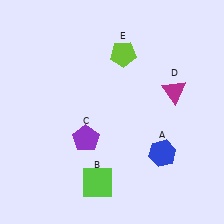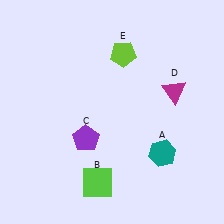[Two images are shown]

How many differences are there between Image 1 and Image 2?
There is 1 difference between the two images.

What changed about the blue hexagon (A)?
In Image 1, A is blue. In Image 2, it changed to teal.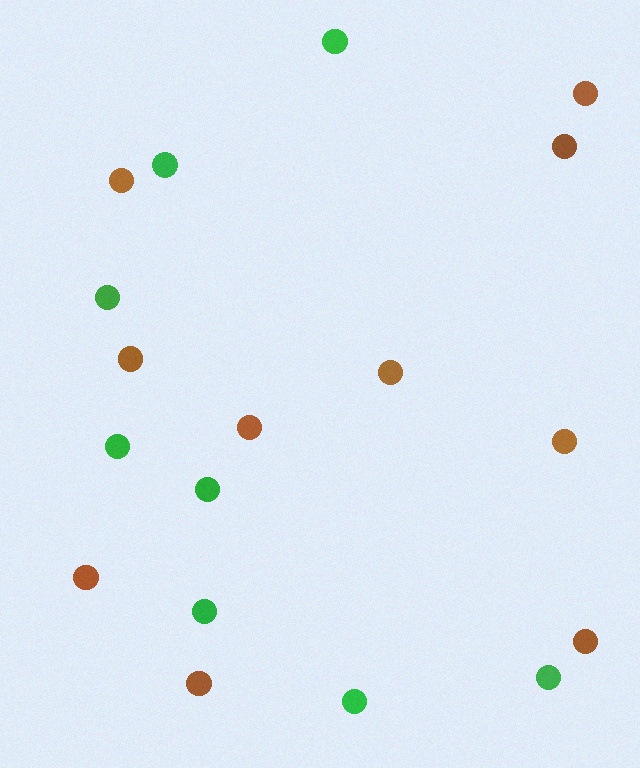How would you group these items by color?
There are 2 groups: one group of green circles (8) and one group of brown circles (10).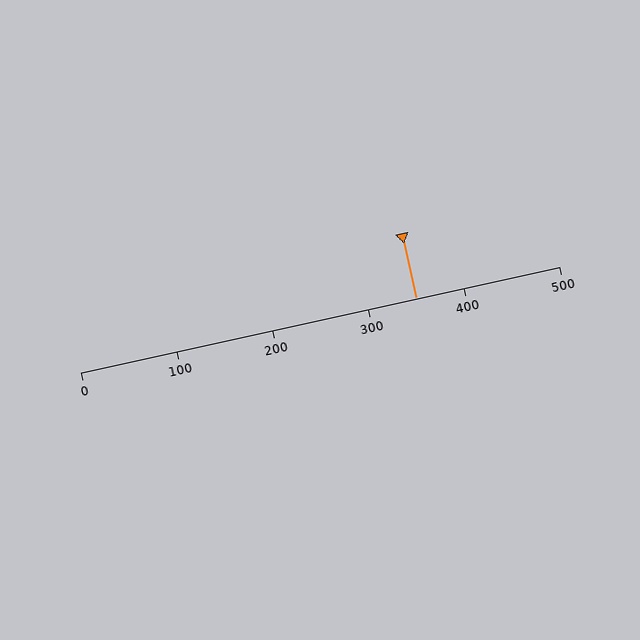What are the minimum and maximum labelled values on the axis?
The axis runs from 0 to 500.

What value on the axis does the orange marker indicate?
The marker indicates approximately 350.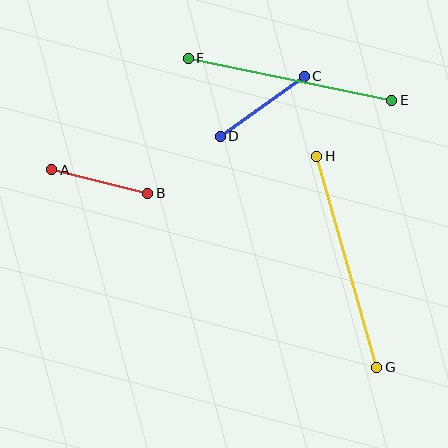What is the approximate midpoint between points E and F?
The midpoint is at approximately (290, 79) pixels.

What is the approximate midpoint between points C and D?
The midpoint is at approximately (262, 106) pixels.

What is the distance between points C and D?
The distance is approximately 103 pixels.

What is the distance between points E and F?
The distance is approximately 208 pixels.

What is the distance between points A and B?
The distance is approximately 99 pixels.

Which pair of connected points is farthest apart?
Points G and H are farthest apart.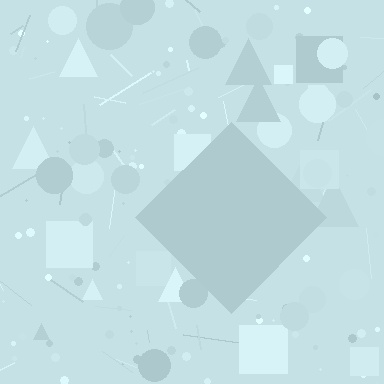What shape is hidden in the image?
A diamond is hidden in the image.